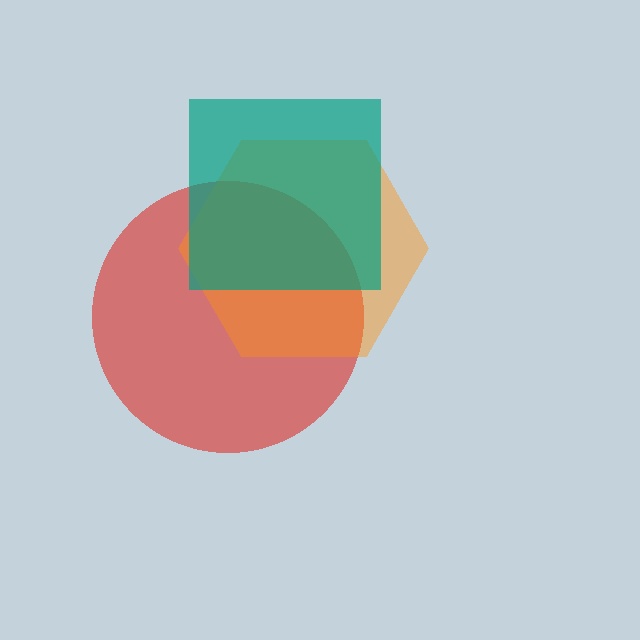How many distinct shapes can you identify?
There are 3 distinct shapes: a red circle, an orange hexagon, a teal square.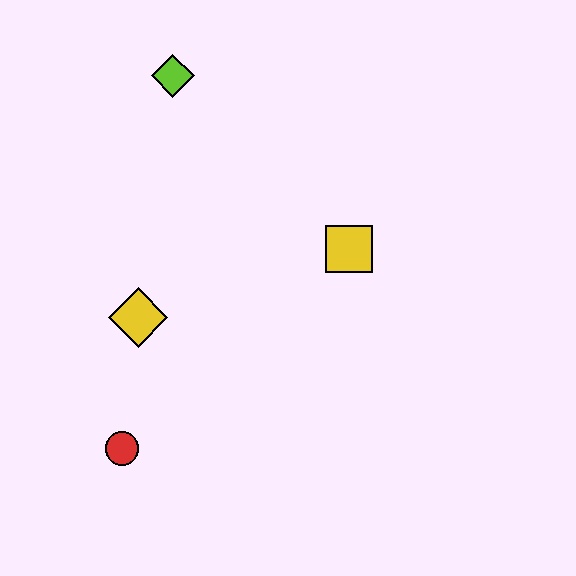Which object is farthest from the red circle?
The lime diamond is farthest from the red circle.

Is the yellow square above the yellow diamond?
Yes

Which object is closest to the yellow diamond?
The red circle is closest to the yellow diamond.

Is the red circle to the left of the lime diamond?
Yes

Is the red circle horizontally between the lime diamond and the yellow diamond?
No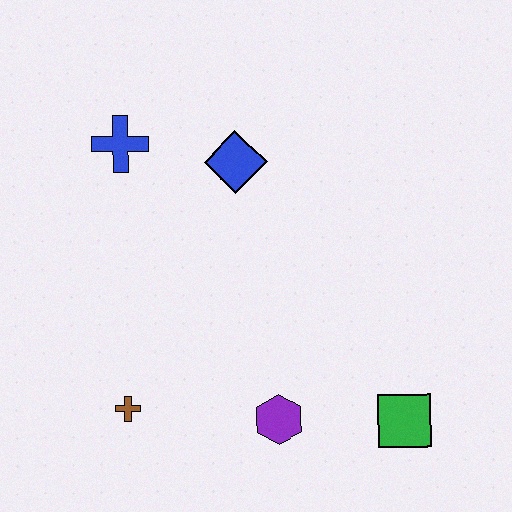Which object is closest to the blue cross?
The blue diamond is closest to the blue cross.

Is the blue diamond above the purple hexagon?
Yes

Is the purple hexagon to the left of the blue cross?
No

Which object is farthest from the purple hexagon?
The blue cross is farthest from the purple hexagon.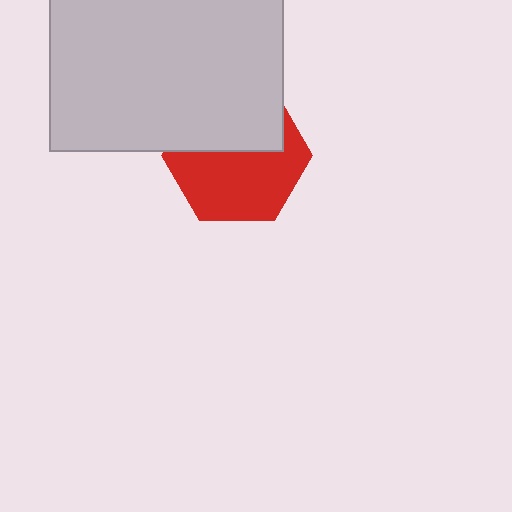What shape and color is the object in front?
The object in front is a light gray rectangle.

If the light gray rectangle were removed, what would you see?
You would see the complete red hexagon.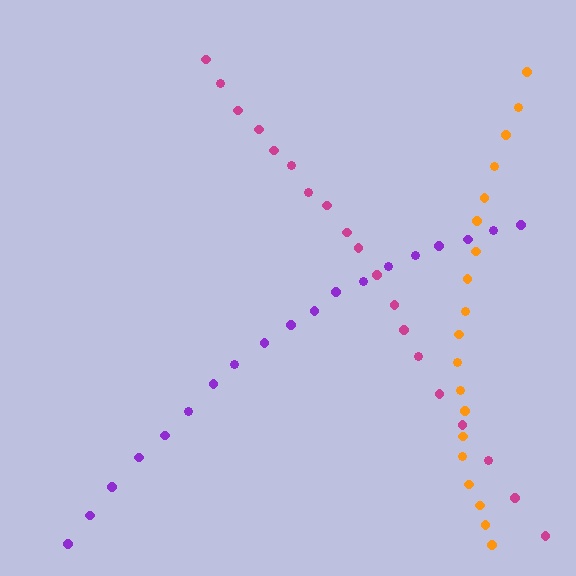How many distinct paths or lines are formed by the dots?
There are 3 distinct paths.